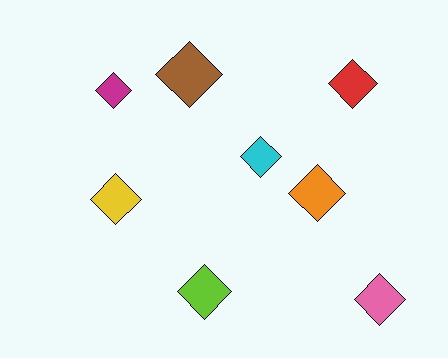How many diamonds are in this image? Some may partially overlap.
There are 8 diamonds.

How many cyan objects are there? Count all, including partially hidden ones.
There is 1 cyan object.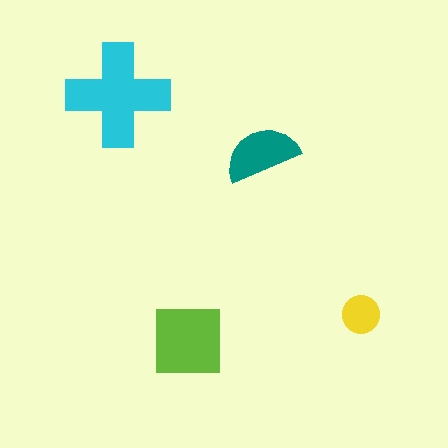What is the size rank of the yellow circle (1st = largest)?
4th.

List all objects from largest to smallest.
The cyan cross, the lime square, the teal semicircle, the yellow circle.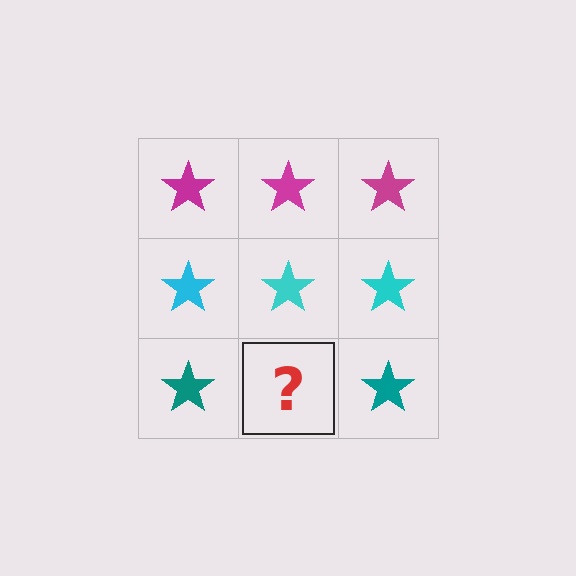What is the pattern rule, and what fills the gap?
The rule is that each row has a consistent color. The gap should be filled with a teal star.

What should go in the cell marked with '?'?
The missing cell should contain a teal star.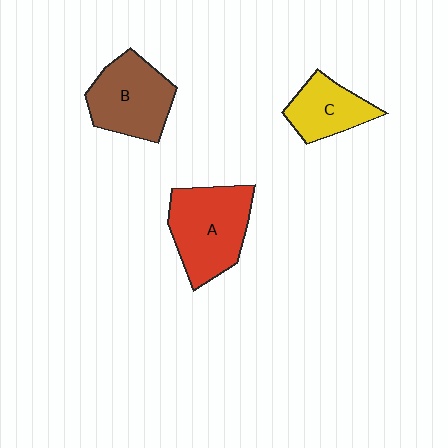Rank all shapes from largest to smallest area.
From largest to smallest: A (red), B (brown), C (yellow).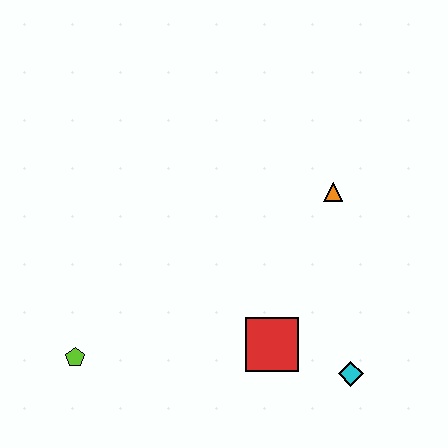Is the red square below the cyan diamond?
No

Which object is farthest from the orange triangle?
The lime pentagon is farthest from the orange triangle.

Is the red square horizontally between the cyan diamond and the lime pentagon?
Yes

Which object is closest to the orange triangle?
The red square is closest to the orange triangle.